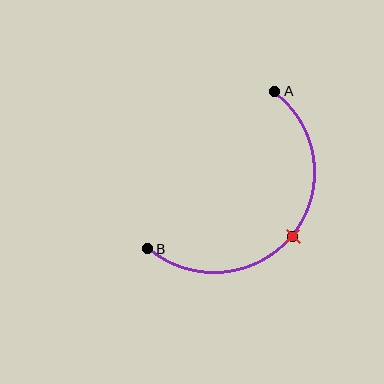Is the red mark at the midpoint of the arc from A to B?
Yes. The red mark lies on the arc at equal arc-length from both A and B — it is the arc midpoint.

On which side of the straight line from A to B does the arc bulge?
The arc bulges below and to the right of the straight line connecting A and B.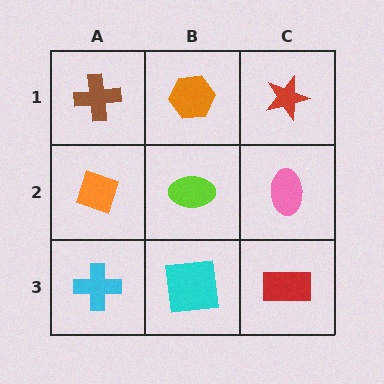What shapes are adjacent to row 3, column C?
A pink ellipse (row 2, column C), a cyan square (row 3, column B).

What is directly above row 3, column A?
An orange diamond.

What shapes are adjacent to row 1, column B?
A lime ellipse (row 2, column B), a brown cross (row 1, column A), a red star (row 1, column C).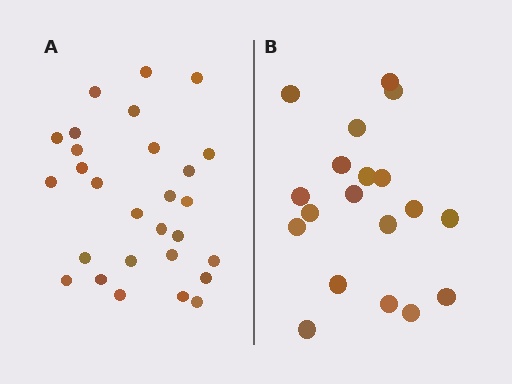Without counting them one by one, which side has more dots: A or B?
Region A (the left region) has more dots.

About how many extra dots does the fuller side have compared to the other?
Region A has roughly 8 or so more dots than region B.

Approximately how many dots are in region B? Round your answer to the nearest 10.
About 20 dots. (The exact count is 19, which rounds to 20.)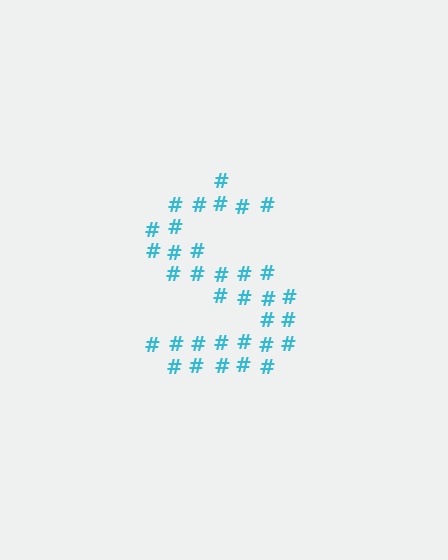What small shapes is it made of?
It is made of small hash symbols.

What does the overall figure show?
The overall figure shows the letter S.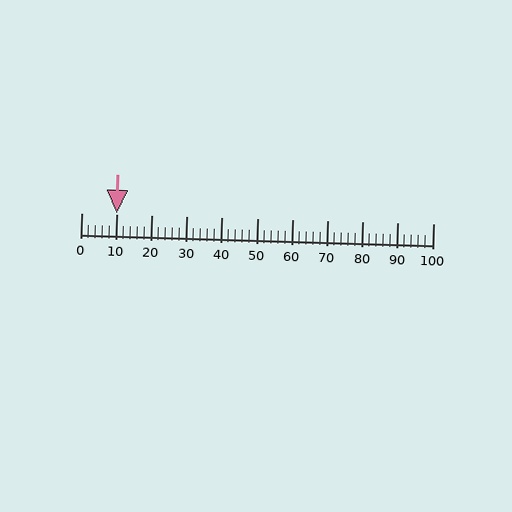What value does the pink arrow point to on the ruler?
The pink arrow points to approximately 10.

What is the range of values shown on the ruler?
The ruler shows values from 0 to 100.